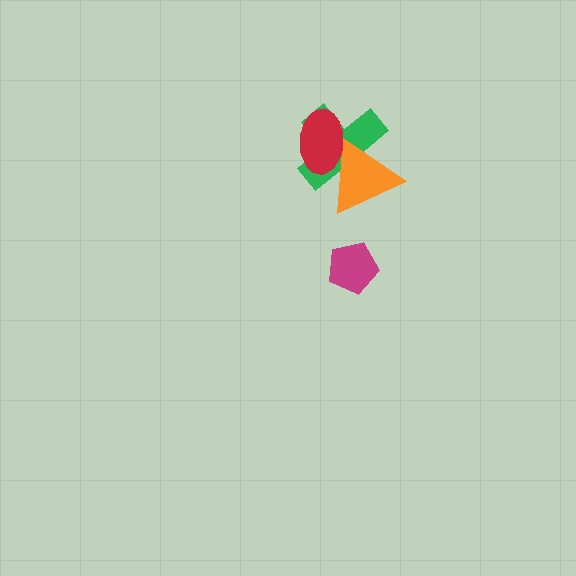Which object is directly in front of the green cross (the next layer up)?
The orange triangle is directly in front of the green cross.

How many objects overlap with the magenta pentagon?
0 objects overlap with the magenta pentagon.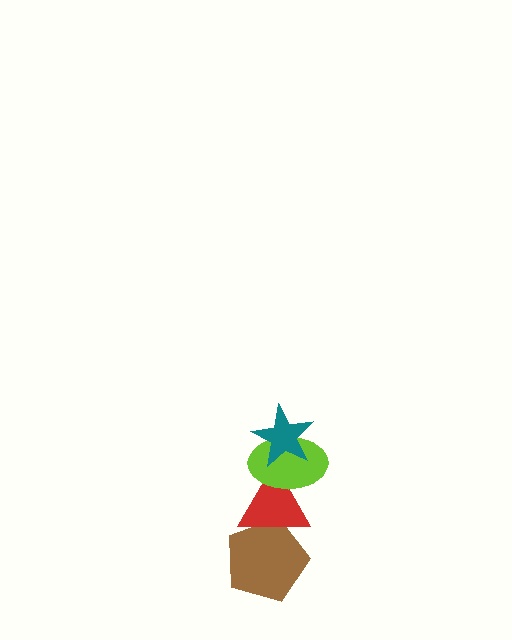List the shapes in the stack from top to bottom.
From top to bottom: the teal star, the lime ellipse, the red triangle, the brown pentagon.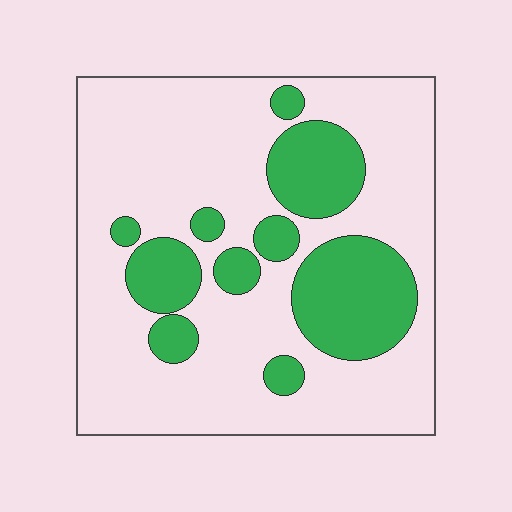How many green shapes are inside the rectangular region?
10.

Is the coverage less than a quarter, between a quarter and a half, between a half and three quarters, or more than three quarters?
Between a quarter and a half.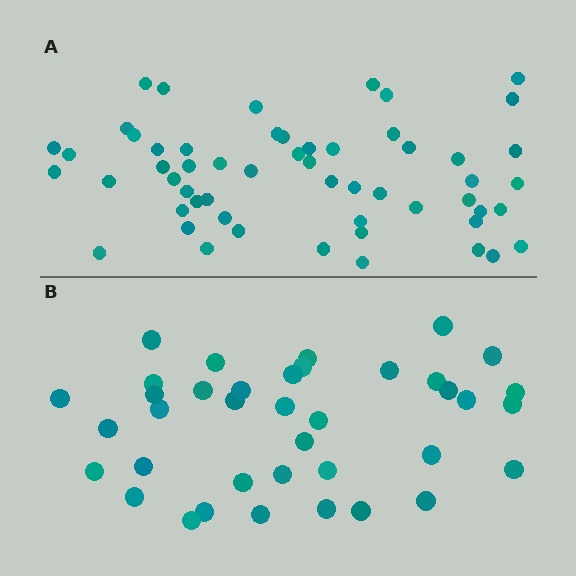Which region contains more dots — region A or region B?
Region A (the top region) has more dots.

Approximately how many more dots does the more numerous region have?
Region A has approximately 20 more dots than region B.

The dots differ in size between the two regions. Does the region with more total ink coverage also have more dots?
No. Region B has more total ink coverage because its dots are larger, but region A actually contains more individual dots. Total area can be misleading — the number of items is what matters here.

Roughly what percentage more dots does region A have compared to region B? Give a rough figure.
About 45% more.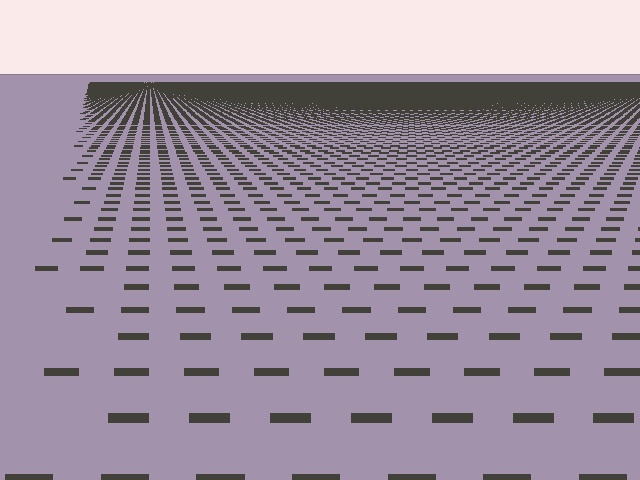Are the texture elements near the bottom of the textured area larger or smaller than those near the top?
Larger. Near the bottom, elements are closer to the viewer and appear at a bigger on-screen size.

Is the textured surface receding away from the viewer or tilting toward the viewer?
The surface is receding away from the viewer. Texture elements get smaller and denser toward the top.